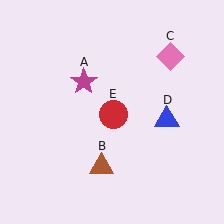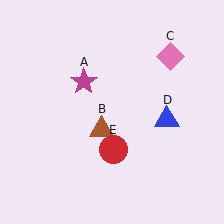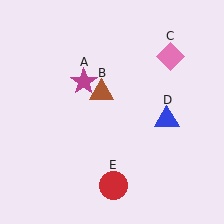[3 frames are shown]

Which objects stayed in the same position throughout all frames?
Magenta star (object A) and pink diamond (object C) and blue triangle (object D) remained stationary.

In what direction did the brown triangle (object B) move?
The brown triangle (object B) moved up.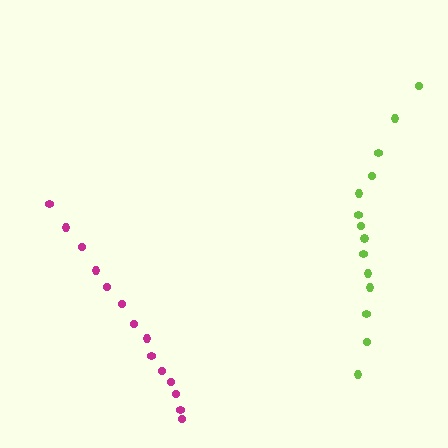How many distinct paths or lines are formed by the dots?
There are 2 distinct paths.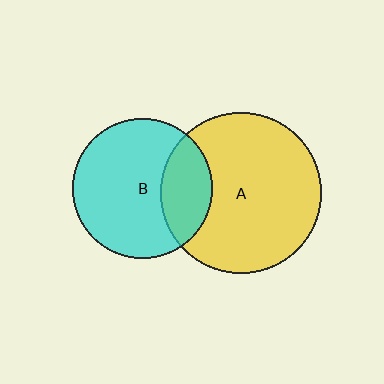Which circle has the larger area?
Circle A (yellow).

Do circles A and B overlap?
Yes.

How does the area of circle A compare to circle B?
Approximately 1.3 times.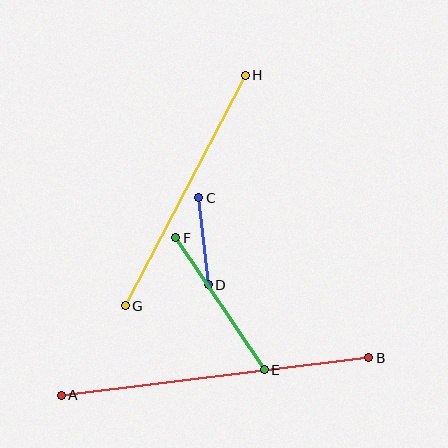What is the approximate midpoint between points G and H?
The midpoint is at approximately (185, 191) pixels.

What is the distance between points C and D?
The distance is approximately 88 pixels.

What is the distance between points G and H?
The distance is approximately 260 pixels.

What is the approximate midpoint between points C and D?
The midpoint is at approximately (204, 241) pixels.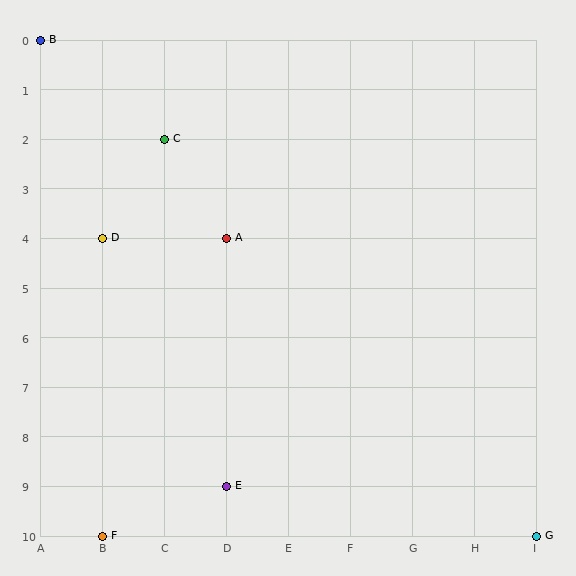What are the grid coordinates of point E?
Point E is at grid coordinates (D, 9).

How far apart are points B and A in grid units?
Points B and A are 3 columns and 4 rows apart (about 5.0 grid units diagonally).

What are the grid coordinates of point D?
Point D is at grid coordinates (B, 4).